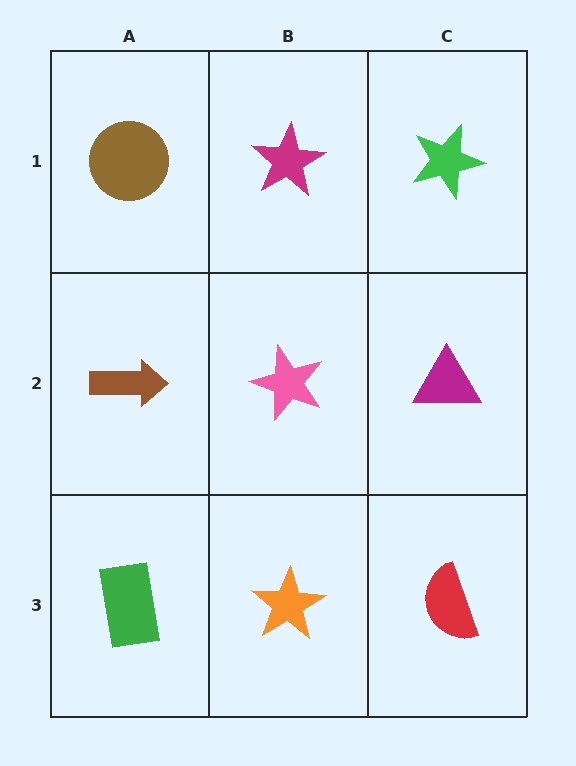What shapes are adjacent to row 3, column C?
A magenta triangle (row 2, column C), an orange star (row 3, column B).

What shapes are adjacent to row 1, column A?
A brown arrow (row 2, column A), a magenta star (row 1, column B).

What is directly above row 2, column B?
A magenta star.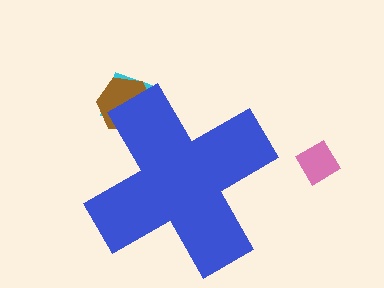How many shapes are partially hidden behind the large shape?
2 shapes are partially hidden.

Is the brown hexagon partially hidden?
Yes, the brown hexagon is partially hidden behind the blue cross.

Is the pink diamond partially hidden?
No, the pink diamond is fully visible.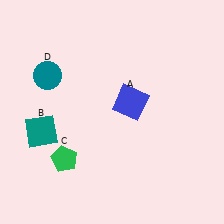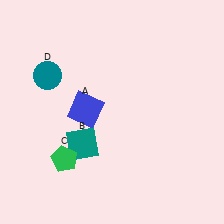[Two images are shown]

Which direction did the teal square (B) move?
The teal square (B) moved right.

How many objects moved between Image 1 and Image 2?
2 objects moved between the two images.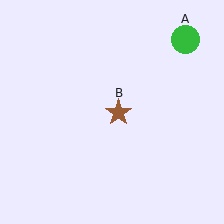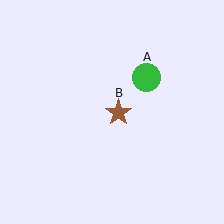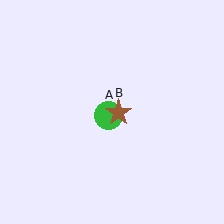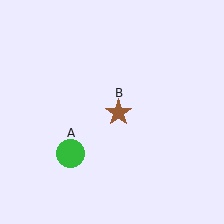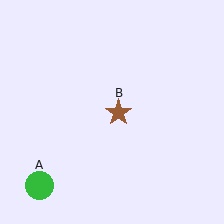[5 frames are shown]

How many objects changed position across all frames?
1 object changed position: green circle (object A).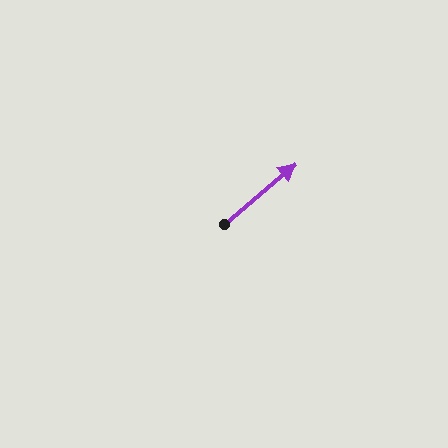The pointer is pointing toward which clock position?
Roughly 2 o'clock.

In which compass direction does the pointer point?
Northeast.